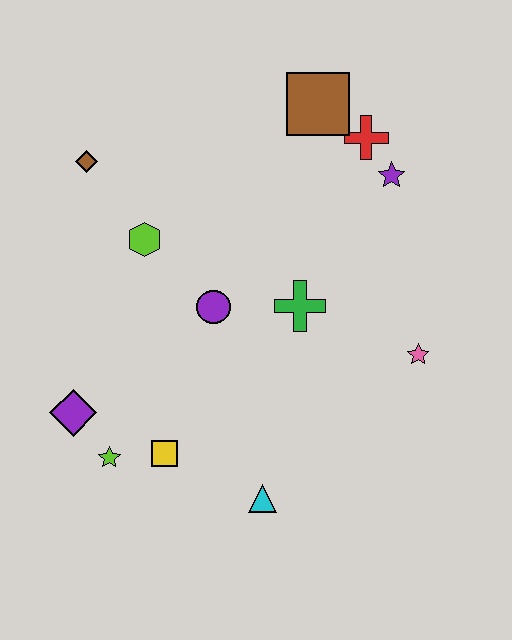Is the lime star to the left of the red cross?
Yes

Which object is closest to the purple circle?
The green cross is closest to the purple circle.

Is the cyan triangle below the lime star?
Yes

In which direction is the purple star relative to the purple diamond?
The purple star is to the right of the purple diamond.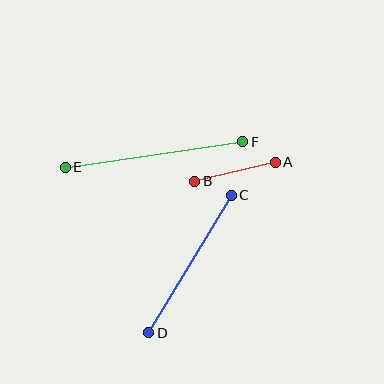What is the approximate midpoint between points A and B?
The midpoint is at approximately (235, 172) pixels.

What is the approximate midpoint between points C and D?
The midpoint is at approximately (190, 264) pixels.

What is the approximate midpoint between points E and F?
The midpoint is at approximately (154, 154) pixels.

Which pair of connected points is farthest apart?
Points E and F are farthest apart.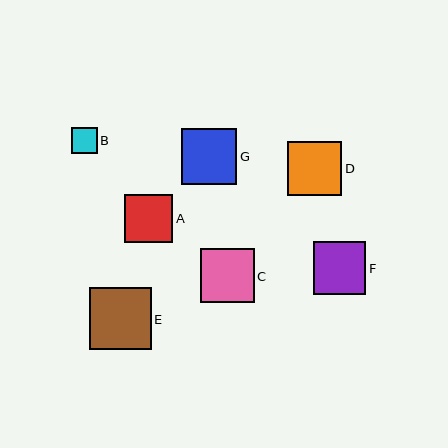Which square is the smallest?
Square B is the smallest with a size of approximately 26 pixels.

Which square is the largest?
Square E is the largest with a size of approximately 62 pixels.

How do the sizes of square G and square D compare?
Square G and square D are approximately the same size.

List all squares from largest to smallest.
From largest to smallest: E, G, C, D, F, A, B.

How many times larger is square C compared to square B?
Square C is approximately 2.1 times the size of square B.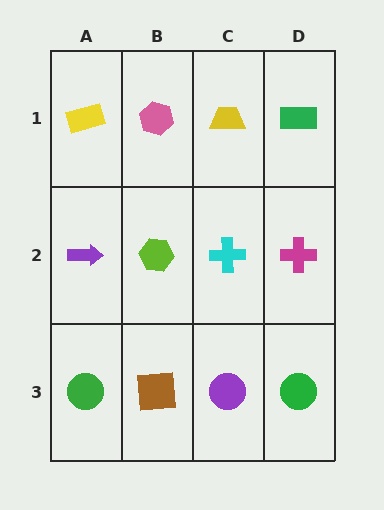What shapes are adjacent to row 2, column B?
A pink hexagon (row 1, column B), a brown square (row 3, column B), a purple arrow (row 2, column A), a cyan cross (row 2, column C).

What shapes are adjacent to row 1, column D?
A magenta cross (row 2, column D), a yellow trapezoid (row 1, column C).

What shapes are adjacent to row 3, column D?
A magenta cross (row 2, column D), a purple circle (row 3, column C).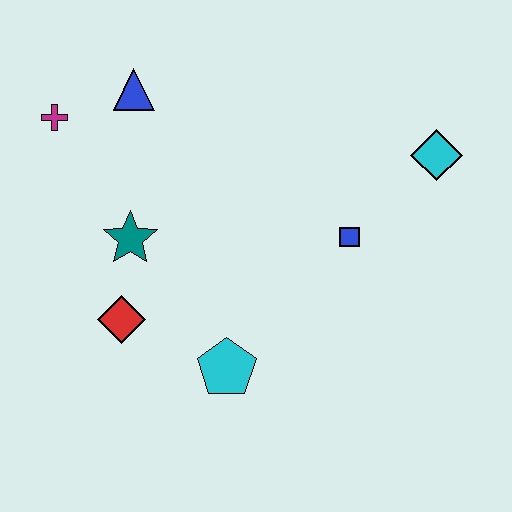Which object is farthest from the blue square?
The magenta cross is farthest from the blue square.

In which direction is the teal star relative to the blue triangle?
The teal star is below the blue triangle.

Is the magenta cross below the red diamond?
No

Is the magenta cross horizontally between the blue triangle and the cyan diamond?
No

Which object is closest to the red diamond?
The teal star is closest to the red diamond.